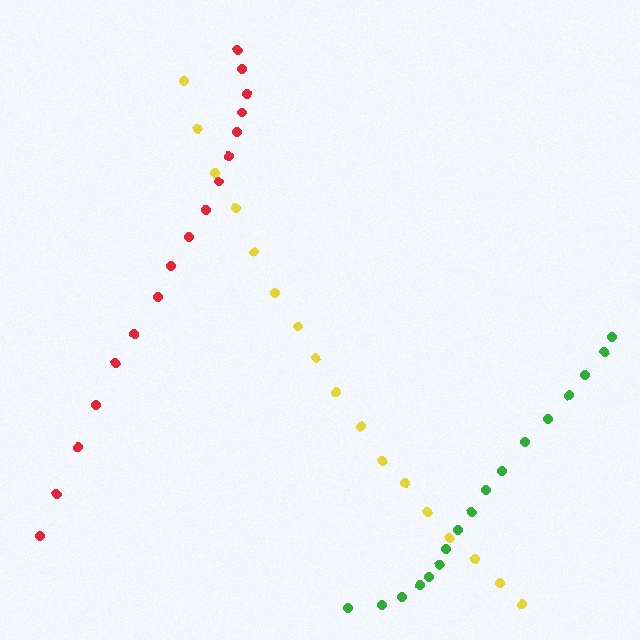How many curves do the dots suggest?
There are 3 distinct paths.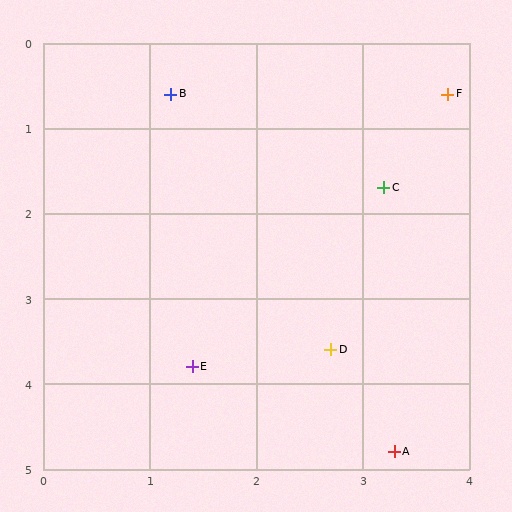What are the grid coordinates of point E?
Point E is at approximately (1.4, 3.8).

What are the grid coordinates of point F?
Point F is at approximately (3.8, 0.6).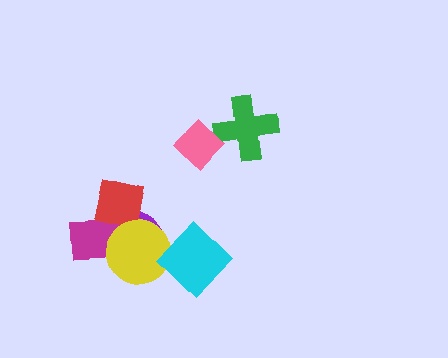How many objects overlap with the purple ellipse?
3 objects overlap with the purple ellipse.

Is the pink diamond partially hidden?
No, no other shape covers it.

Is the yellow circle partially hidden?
Yes, it is partially covered by another shape.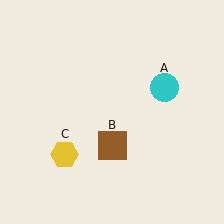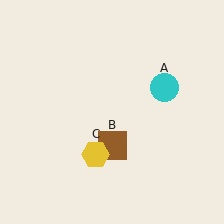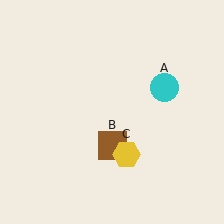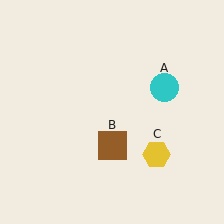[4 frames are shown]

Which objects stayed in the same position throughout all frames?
Cyan circle (object A) and brown square (object B) remained stationary.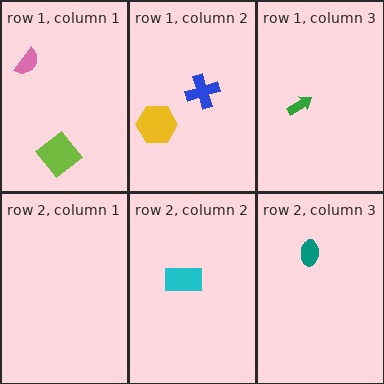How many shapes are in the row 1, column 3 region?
1.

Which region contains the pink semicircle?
The row 1, column 1 region.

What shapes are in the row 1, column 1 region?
The pink semicircle, the lime diamond.